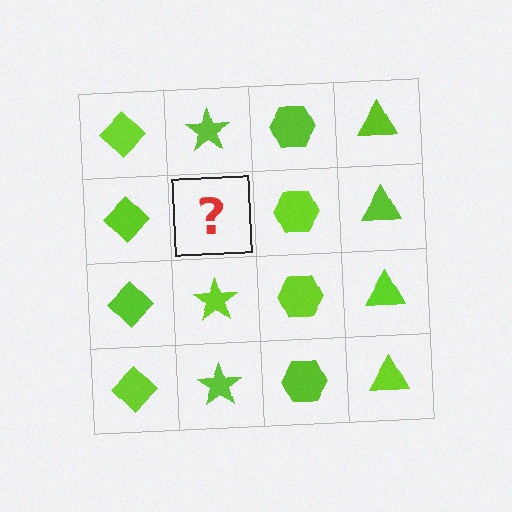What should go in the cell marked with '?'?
The missing cell should contain a lime star.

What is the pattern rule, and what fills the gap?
The rule is that each column has a consistent shape. The gap should be filled with a lime star.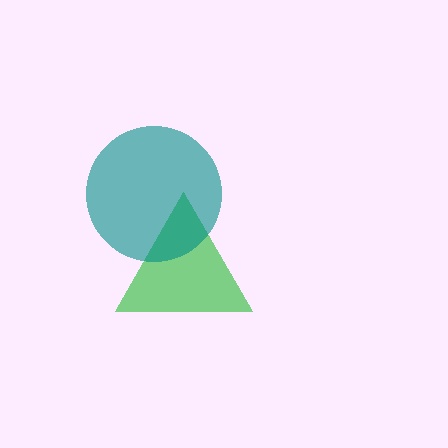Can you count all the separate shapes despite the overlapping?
Yes, there are 2 separate shapes.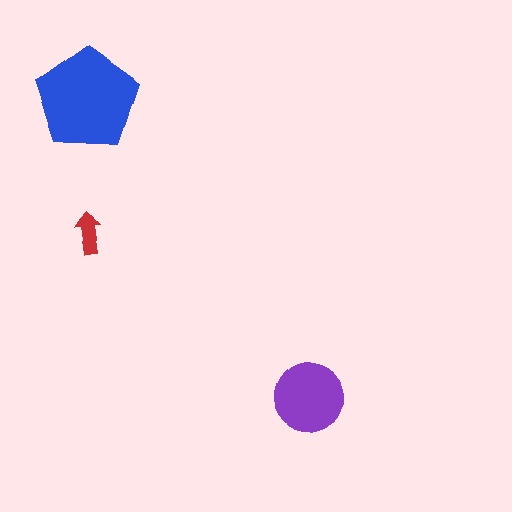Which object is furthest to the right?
The purple circle is rightmost.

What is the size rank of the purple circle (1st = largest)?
2nd.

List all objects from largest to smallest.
The blue pentagon, the purple circle, the red arrow.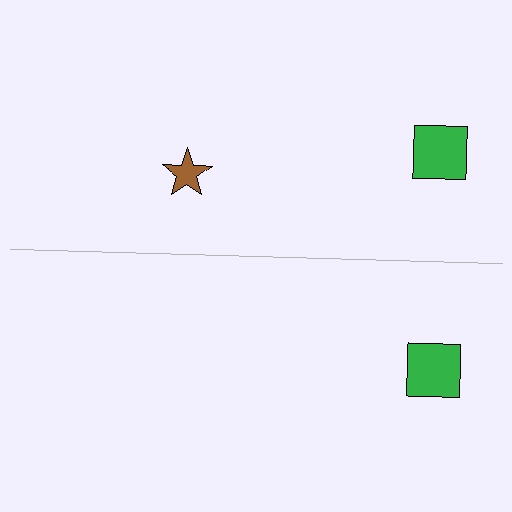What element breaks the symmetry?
A brown star is missing from the bottom side.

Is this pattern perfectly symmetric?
No, the pattern is not perfectly symmetric. A brown star is missing from the bottom side.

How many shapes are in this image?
There are 3 shapes in this image.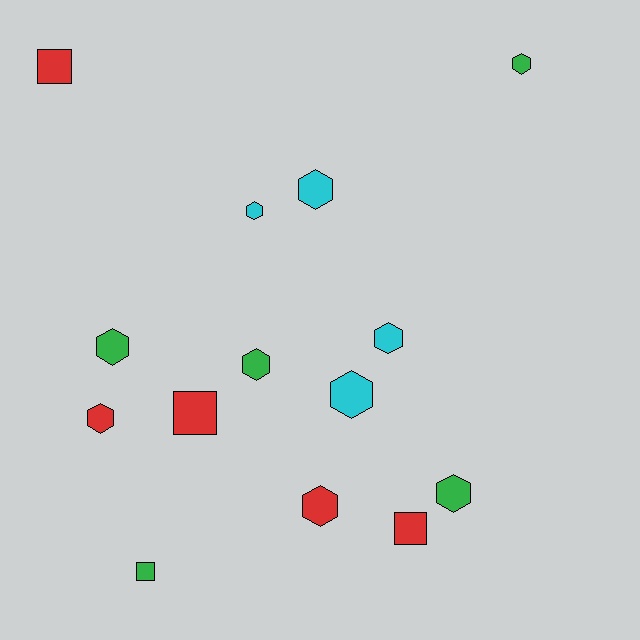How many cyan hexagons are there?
There are 4 cyan hexagons.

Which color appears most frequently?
Red, with 5 objects.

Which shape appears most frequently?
Hexagon, with 10 objects.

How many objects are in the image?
There are 14 objects.